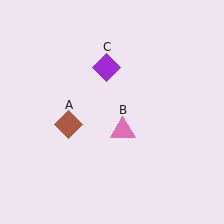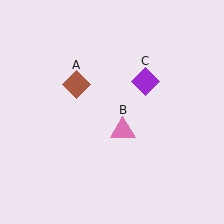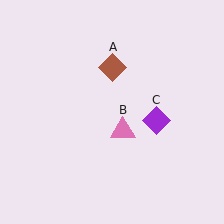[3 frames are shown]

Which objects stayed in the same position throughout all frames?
Pink triangle (object B) remained stationary.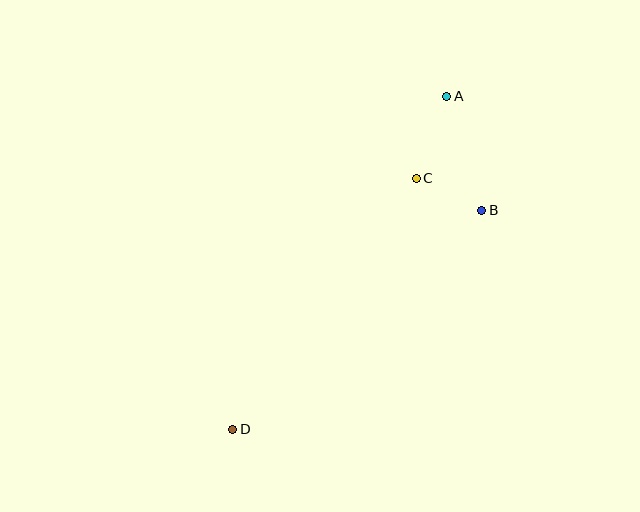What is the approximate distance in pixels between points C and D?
The distance between C and D is approximately 311 pixels.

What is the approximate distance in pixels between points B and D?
The distance between B and D is approximately 331 pixels.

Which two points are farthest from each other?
Points A and D are farthest from each other.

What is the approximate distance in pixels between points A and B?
The distance between A and B is approximately 119 pixels.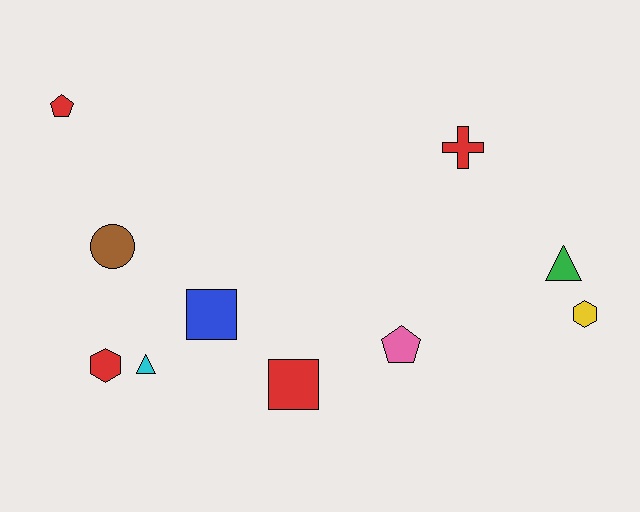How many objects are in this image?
There are 10 objects.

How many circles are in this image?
There is 1 circle.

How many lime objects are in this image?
There are no lime objects.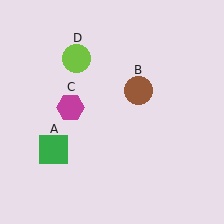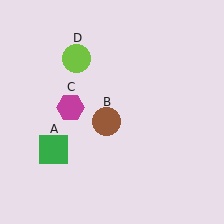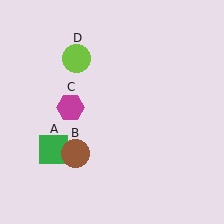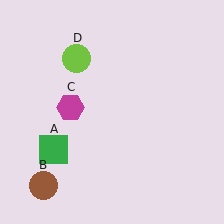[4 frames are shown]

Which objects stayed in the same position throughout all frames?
Green square (object A) and magenta hexagon (object C) and lime circle (object D) remained stationary.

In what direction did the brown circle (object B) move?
The brown circle (object B) moved down and to the left.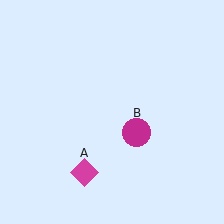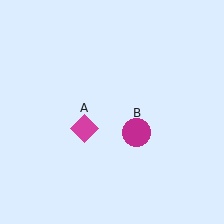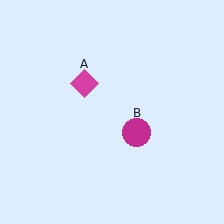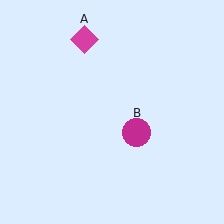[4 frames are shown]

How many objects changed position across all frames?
1 object changed position: magenta diamond (object A).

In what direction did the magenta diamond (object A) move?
The magenta diamond (object A) moved up.